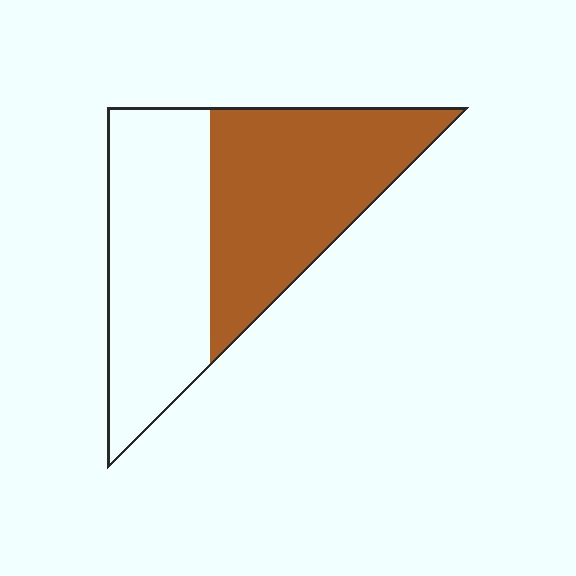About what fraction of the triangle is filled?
About one half (1/2).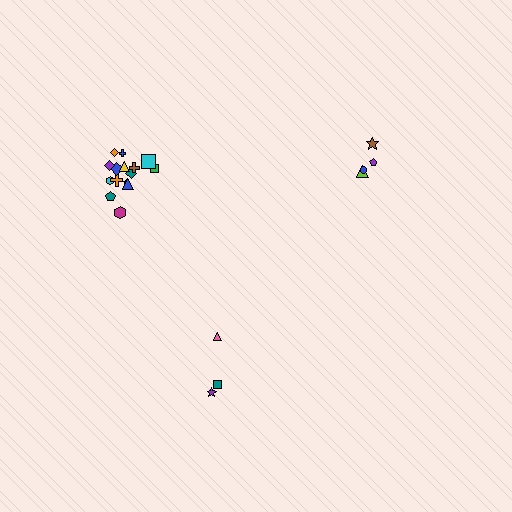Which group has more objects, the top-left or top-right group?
The top-left group.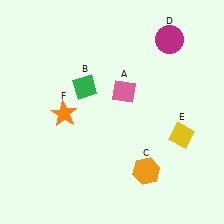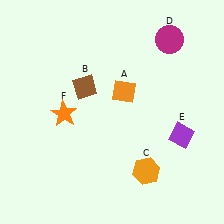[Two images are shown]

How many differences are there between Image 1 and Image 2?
There are 3 differences between the two images.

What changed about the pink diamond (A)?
In Image 1, A is pink. In Image 2, it changed to orange.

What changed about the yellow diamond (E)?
In Image 1, E is yellow. In Image 2, it changed to purple.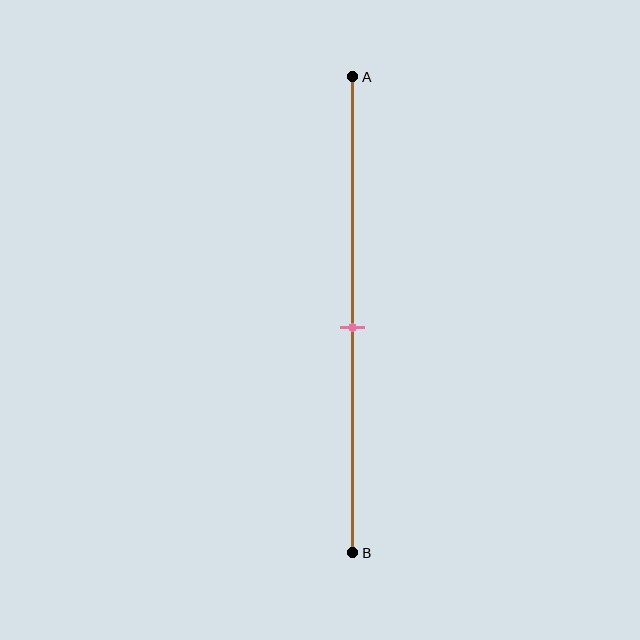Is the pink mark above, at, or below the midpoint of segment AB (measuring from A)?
The pink mark is approximately at the midpoint of segment AB.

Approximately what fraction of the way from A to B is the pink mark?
The pink mark is approximately 55% of the way from A to B.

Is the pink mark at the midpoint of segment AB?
Yes, the mark is approximately at the midpoint.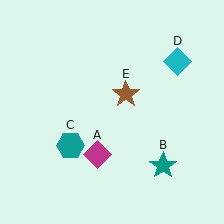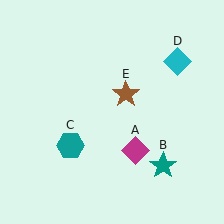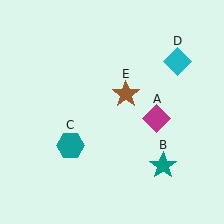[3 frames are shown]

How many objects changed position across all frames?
1 object changed position: magenta diamond (object A).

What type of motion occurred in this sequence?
The magenta diamond (object A) rotated counterclockwise around the center of the scene.